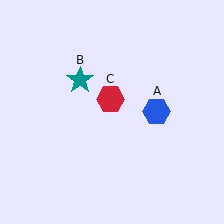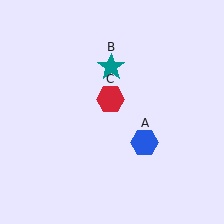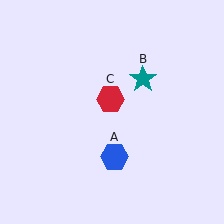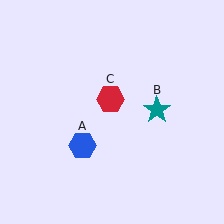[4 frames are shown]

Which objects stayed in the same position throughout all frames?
Red hexagon (object C) remained stationary.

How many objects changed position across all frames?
2 objects changed position: blue hexagon (object A), teal star (object B).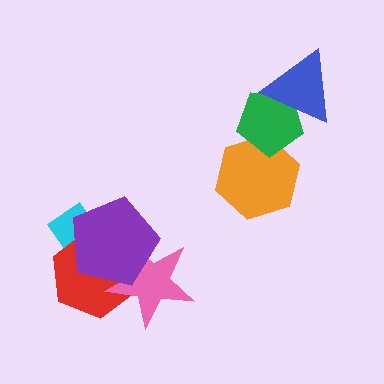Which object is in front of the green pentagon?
The blue triangle is in front of the green pentagon.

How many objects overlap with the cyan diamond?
2 objects overlap with the cyan diamond.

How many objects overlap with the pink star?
2 objects overlap with the pink star.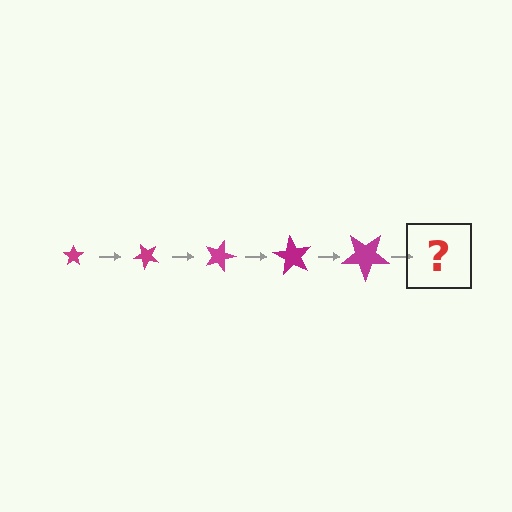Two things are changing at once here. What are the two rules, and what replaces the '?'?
The two rules are that the star grows larger each step and it rotates 45 degrees each step. The '?' should be a star, larger than the previous one and rotated 225 degrees from the start.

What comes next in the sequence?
The next element should be a star, larger than the previous one and rotated 225 degrees from the start.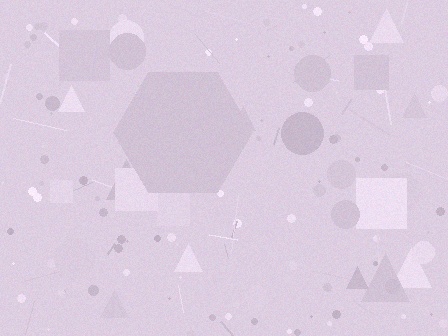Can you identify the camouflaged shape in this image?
The camouflaged shape is a hexagon.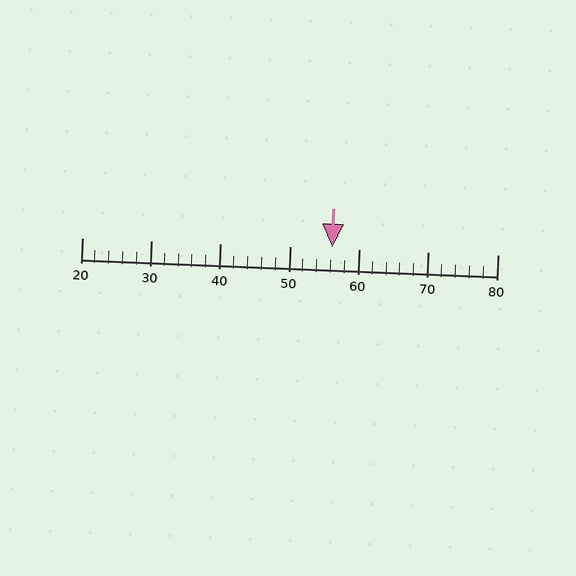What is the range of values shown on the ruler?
The ruler shows values from 20 to 80.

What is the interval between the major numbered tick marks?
The major tick marks are spaced 10 units apart.